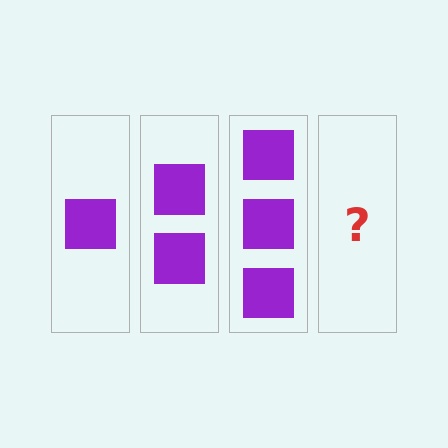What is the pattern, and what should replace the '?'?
The pattern is that each step adds one more square. The '?' should be 4 squares.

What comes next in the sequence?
The next element should be 4 squares.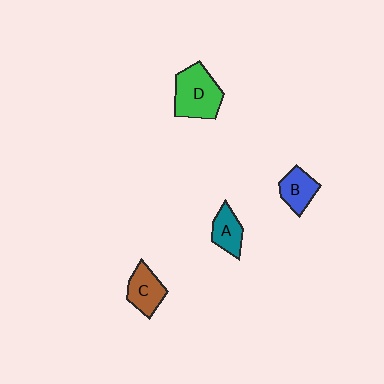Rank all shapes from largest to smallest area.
From largest to smallest: D (green), C (brown), B (blue), A (teal).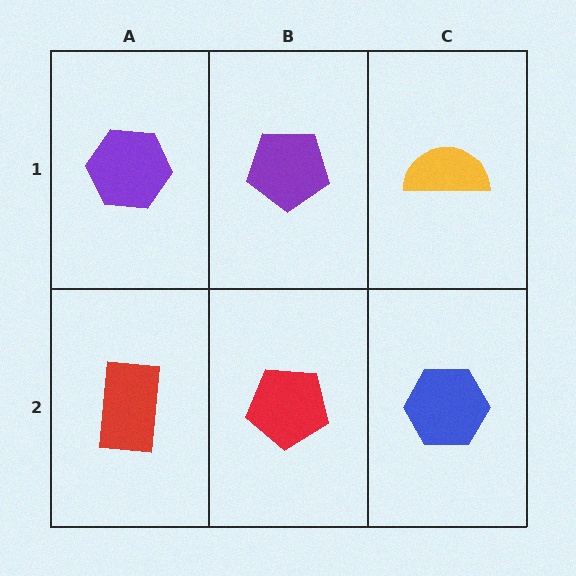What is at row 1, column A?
A purple hexagon.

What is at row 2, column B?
A red pentagon.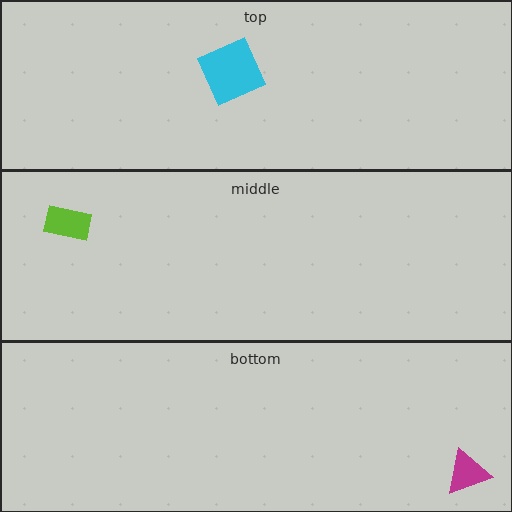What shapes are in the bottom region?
The magenta triangle.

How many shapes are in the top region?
1.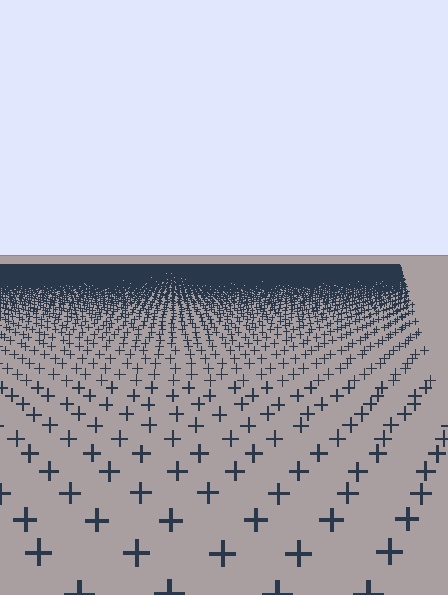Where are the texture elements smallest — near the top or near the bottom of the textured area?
Near the top.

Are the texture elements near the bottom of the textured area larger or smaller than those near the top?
Larger. Near the bottom, elements are closer to the viewer and appear at a bigger on-screen size.